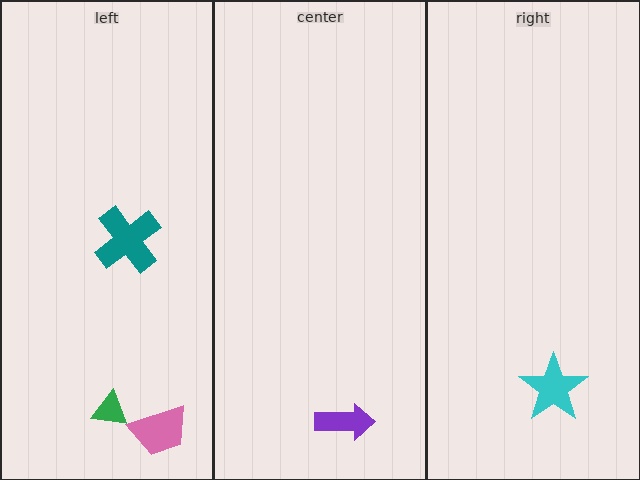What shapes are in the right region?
The cyan star.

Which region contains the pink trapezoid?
The left region.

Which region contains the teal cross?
The left region.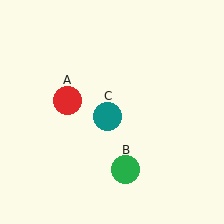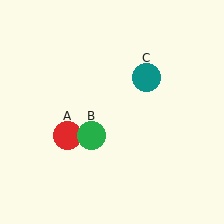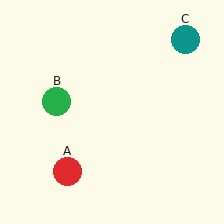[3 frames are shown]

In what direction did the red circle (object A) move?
The red circle (object A) moved down.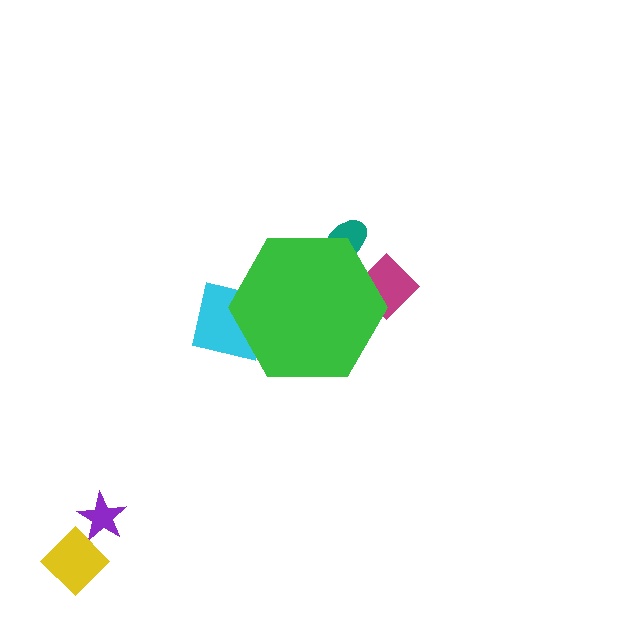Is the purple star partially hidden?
No, the purple star is fully visible.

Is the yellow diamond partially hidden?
No, the yellow diamond is fully visible.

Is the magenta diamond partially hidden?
Yes, the magenta diamond is partially hidden behind the green hexagon.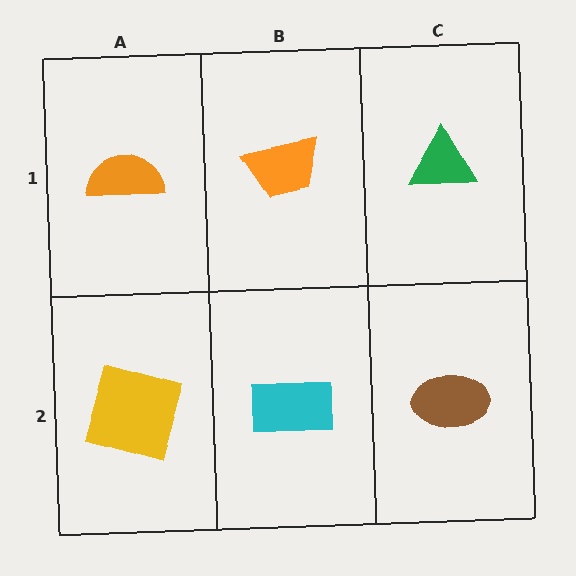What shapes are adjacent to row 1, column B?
A cyan rectangle (row 2, column B), an orange semicircle (row 1, column A), a green triangle (row 1, column C).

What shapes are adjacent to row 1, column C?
A brown ellipse (row 2, column C), an orange trapezoid (row 1, column B).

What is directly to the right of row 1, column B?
A green triangle.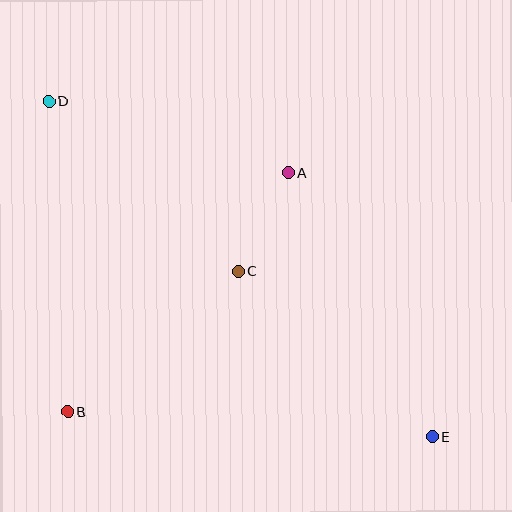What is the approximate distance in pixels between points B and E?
The distance between B and E is approximately 365 pixels.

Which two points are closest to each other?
Points A and C are closest to each other.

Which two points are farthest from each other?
Points D and E are farthest from each other.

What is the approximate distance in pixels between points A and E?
The distance between A and E is approximately 301 pixels.